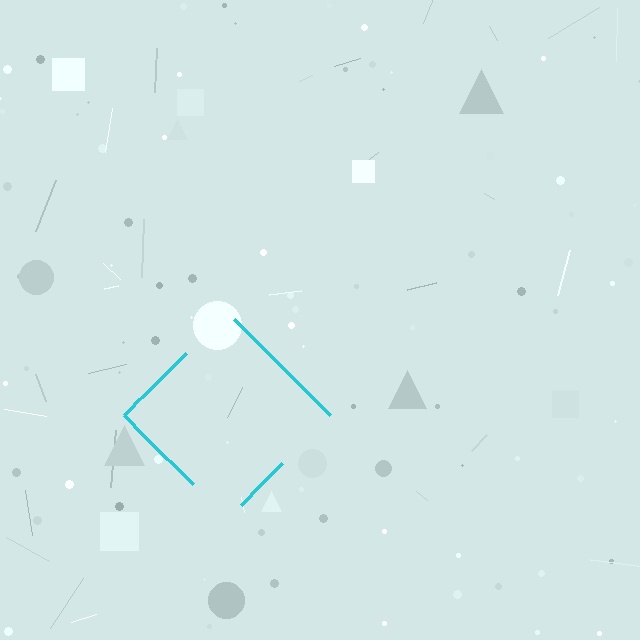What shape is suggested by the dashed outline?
The dashed outline suggests a diamond.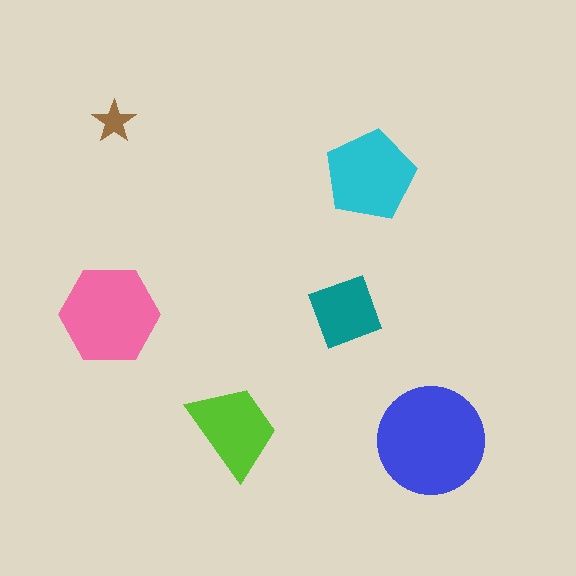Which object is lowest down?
The blue circle is bottommost.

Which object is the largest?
The blue circle.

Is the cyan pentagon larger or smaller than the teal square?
Larger.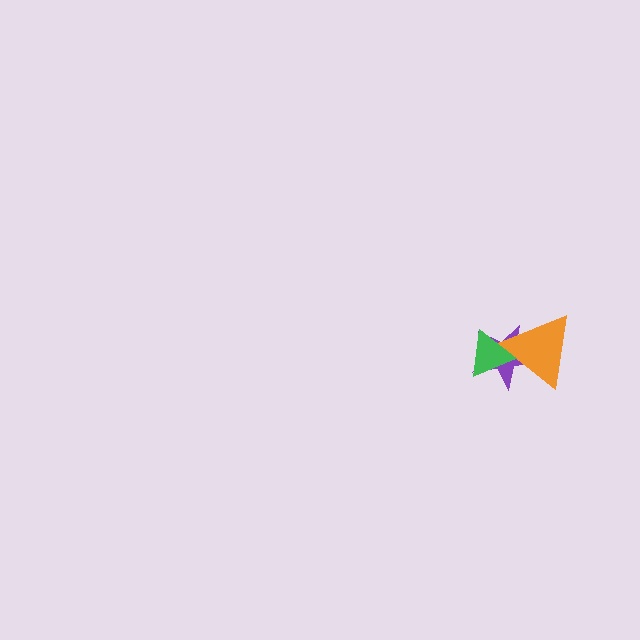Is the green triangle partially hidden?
No, no other shape covers it.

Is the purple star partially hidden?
Yes, it is partially covered by another shape.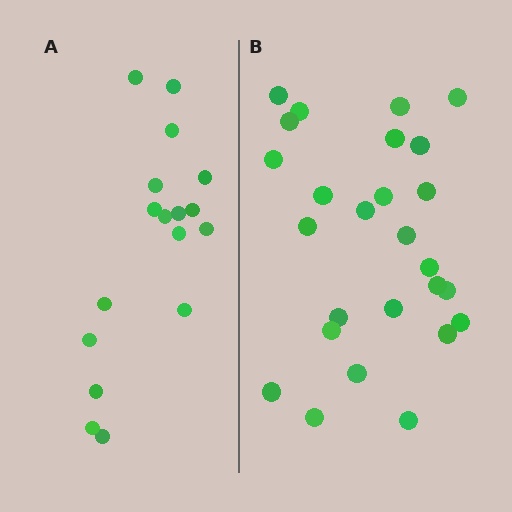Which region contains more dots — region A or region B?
Region B (the right region) has more dots.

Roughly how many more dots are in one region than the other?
Region B has roughly 8 or so more dots than region A.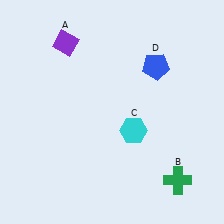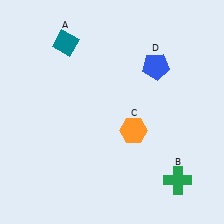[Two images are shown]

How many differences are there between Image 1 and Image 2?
There are 2 differences between the two images.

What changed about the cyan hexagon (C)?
In Image 1, C is cyan. In Image 2, it changed to orange.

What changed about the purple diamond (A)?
In Image 1, A is purple. In Image 2, it changed to teal.